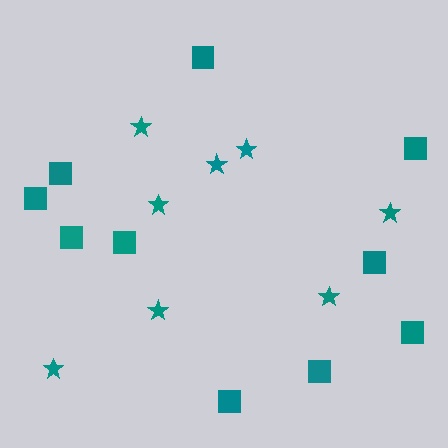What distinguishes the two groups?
There are 2 groups: one group of squares (10) and one group of stars (8).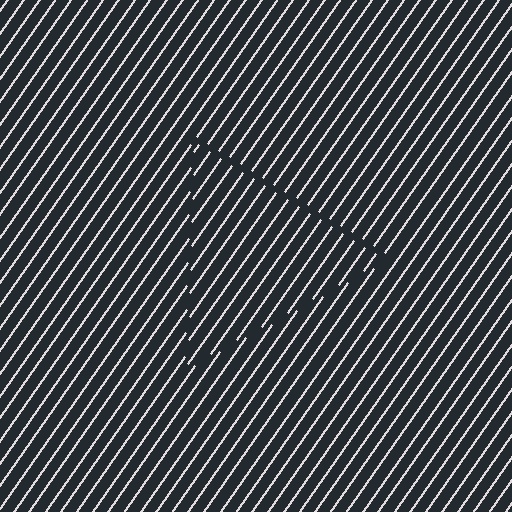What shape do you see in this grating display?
An illusory triangle. The interior of the shape contains the same grating, shifted by half a period — the contour is defined by the phase discontinuity where line-ends from the inner and outer gratings abut.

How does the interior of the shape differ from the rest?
The interior of the shape contains the same grating, shifted by half a period — the contour is defined by the phase discontinuity where line-ends from the inner and outer gratings abut.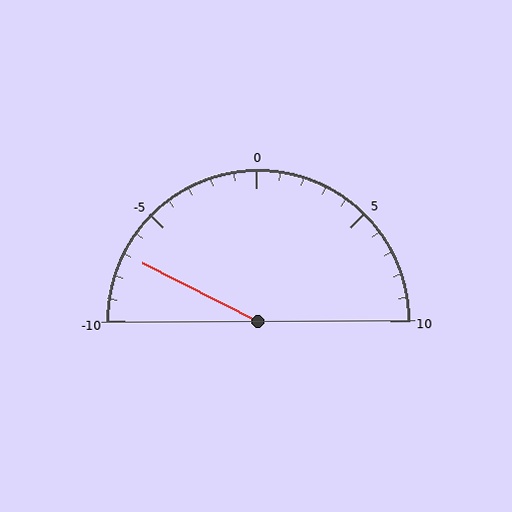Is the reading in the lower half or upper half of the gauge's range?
The reading is in the lower half of the range (-10 to 10).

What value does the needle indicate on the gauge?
The needle indicates approximately -7.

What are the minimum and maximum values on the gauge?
The gauge ranges from -10 to 10.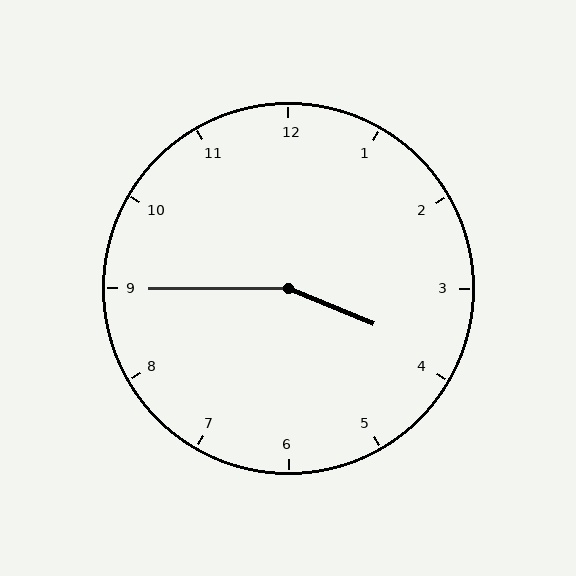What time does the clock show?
3:45.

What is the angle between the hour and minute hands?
Approximately 158 degrees.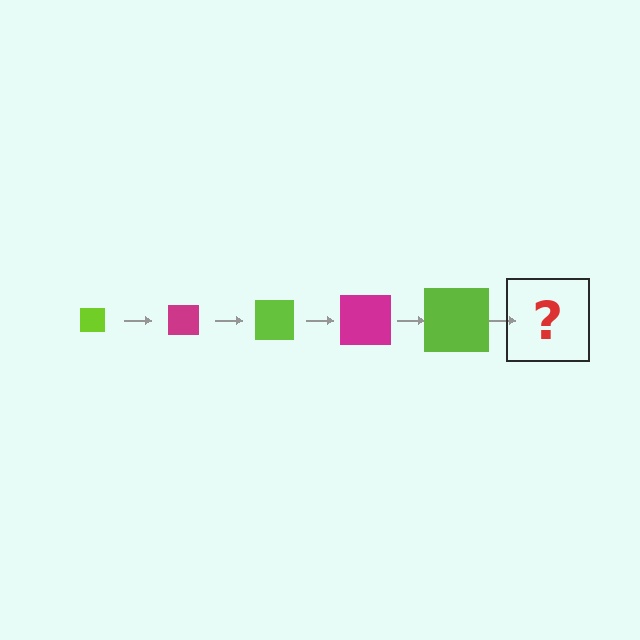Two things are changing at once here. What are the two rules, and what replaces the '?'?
The two rules are that the square grows larger each step and the color cycles through lime and magenta. The '?' should be a magenta square, larger than the previous one.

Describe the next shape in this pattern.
It should be a magenta square, larger than the previous one.